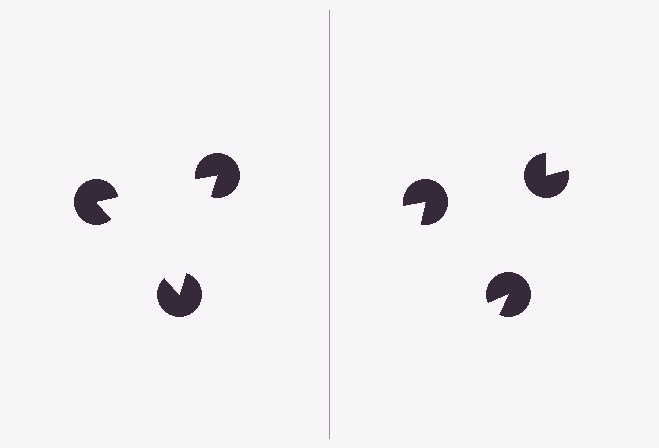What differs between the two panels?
The pac-man discs are positioned identically on both sides; only the wedge orientations differ. On the left they align to a triangle; on the right they are misaligned.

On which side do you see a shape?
An illusory triangle appears on the left side. On the right side the wedge cuts are rotated, so no coherent shape forms.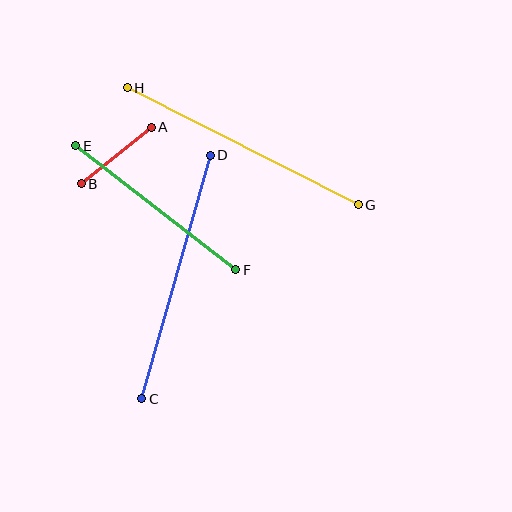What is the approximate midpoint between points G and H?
The midpoint is at approximately (243, 146) pixels.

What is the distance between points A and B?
The distance is approximately 90 pixels.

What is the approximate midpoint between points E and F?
The midpoint is at approximately (156, 208) pixels.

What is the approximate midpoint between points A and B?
The midpoint is at approximately (116, 156) pixels.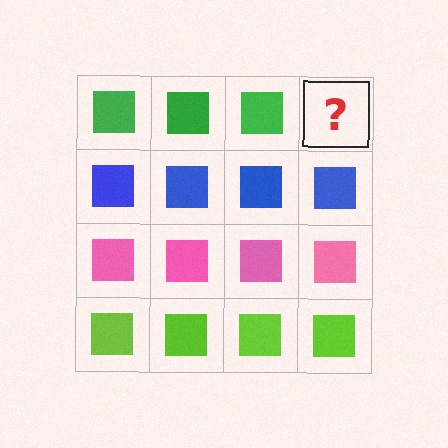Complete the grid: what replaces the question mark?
The question mark should be replaced with a green square.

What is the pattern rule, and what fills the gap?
The rule is that each row has a consistent color. The gap should be filled with a green square.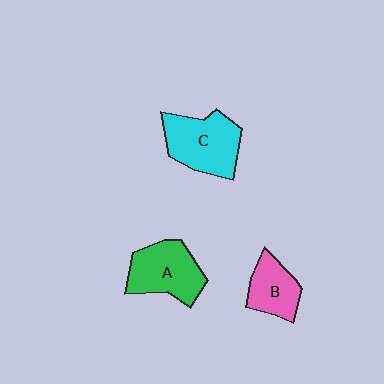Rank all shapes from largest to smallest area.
From largest to smallest: C (cyan), A (green), B (pink).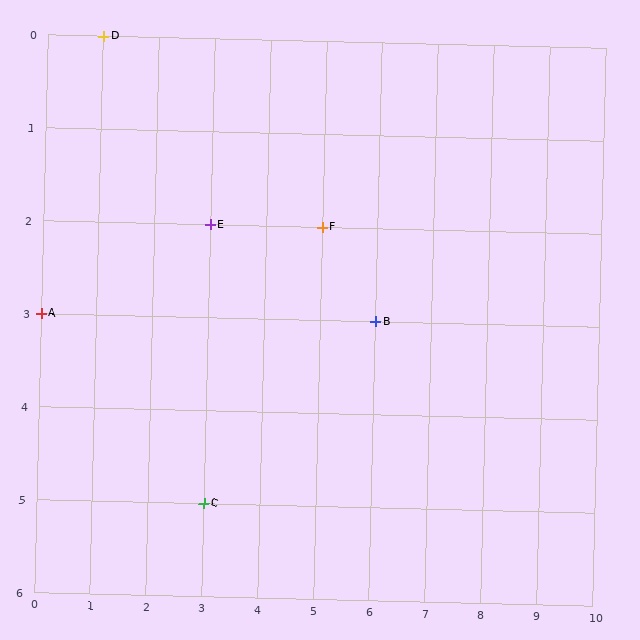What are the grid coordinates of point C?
Point C is at grid coordinates (3, 5).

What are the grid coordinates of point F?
Point F is at grid coordinates (5, 2).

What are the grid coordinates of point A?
Point A is at grid coordinates (0, 3).